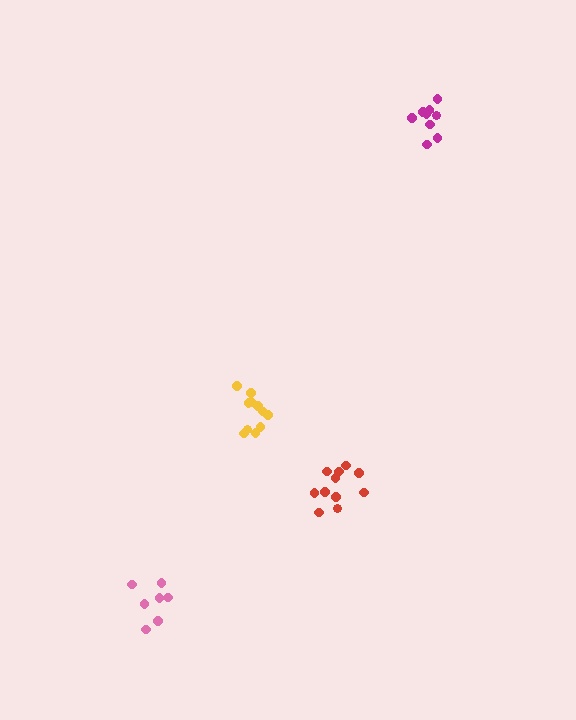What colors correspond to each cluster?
The clusters are colored: red, yellow, magenta, pink.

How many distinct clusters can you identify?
There are 4 distinct clusters.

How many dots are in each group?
Group 1: 11 dots, Group 2: 11 dots, Group 3: 9 dots, Group 4: 7 dots (38 total).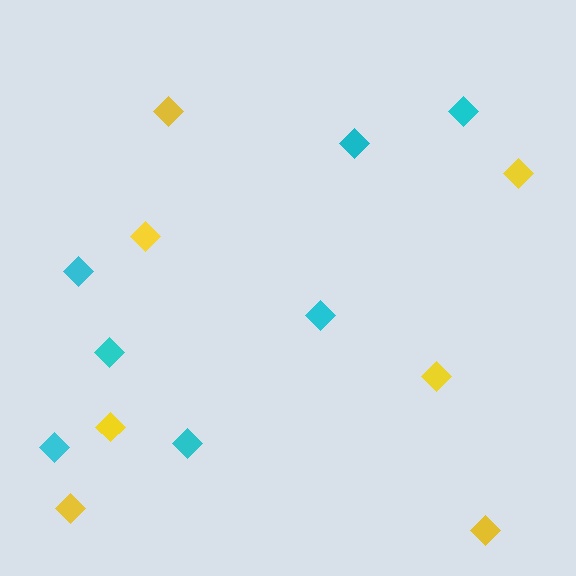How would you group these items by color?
There are 2 groups: one group of yellow diamonds (7) and one group of cyan diamonds (7).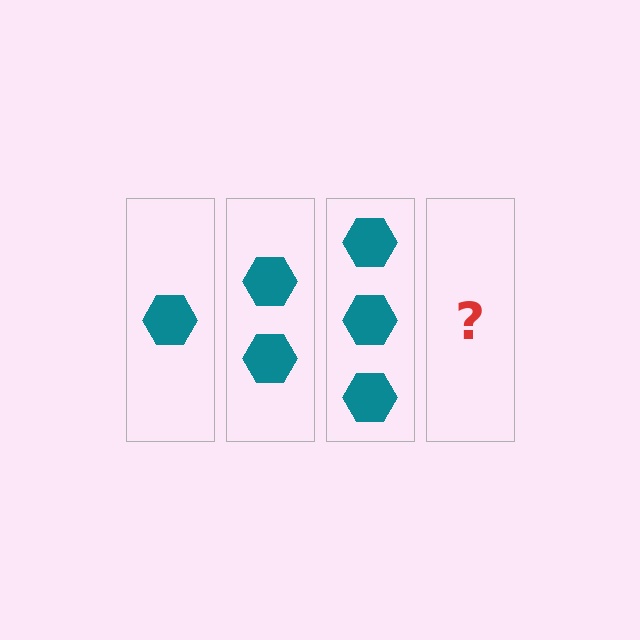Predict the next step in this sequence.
The next step is 4 hexagons.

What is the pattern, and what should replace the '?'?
The pattern is that each step adds one more hexagon. The '?' should be 4 hexagons.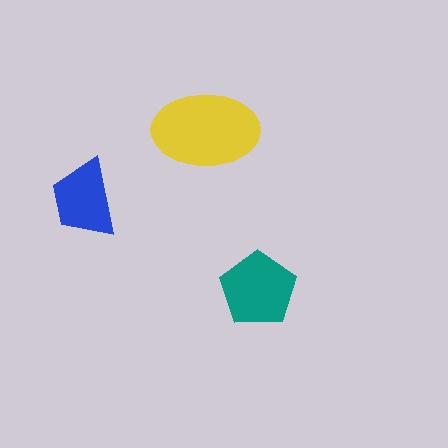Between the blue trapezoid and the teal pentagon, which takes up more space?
The teal pentagon.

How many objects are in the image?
There are 3 objects in the image.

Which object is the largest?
The yellow ellipse.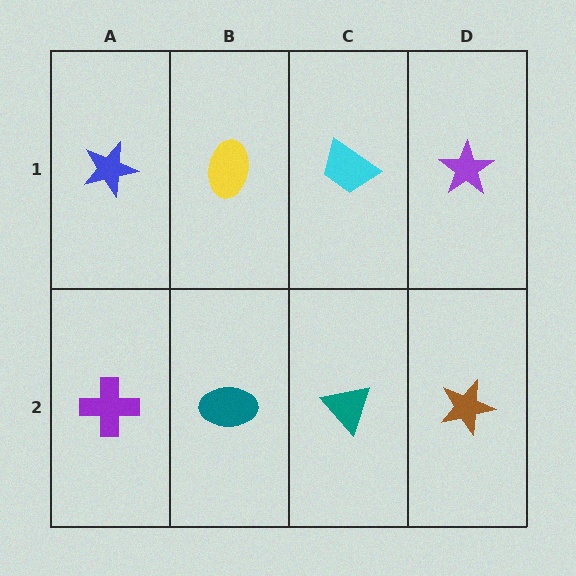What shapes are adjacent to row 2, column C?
A cyan trapezoid (row 1, column C), a teal ellipse (row 2, column B), a brown star (row 2, column D).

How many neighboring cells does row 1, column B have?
3.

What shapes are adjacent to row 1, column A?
A purple cross (row 2, column A), a yellow ellipse (row 1, column B).